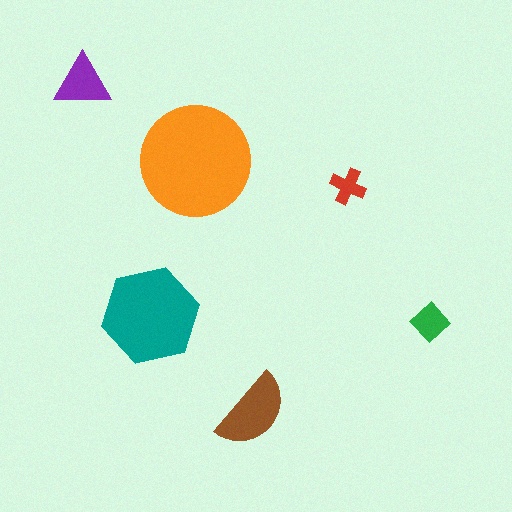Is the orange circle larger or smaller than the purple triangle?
Larger.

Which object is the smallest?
The red cross.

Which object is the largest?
The orange circle.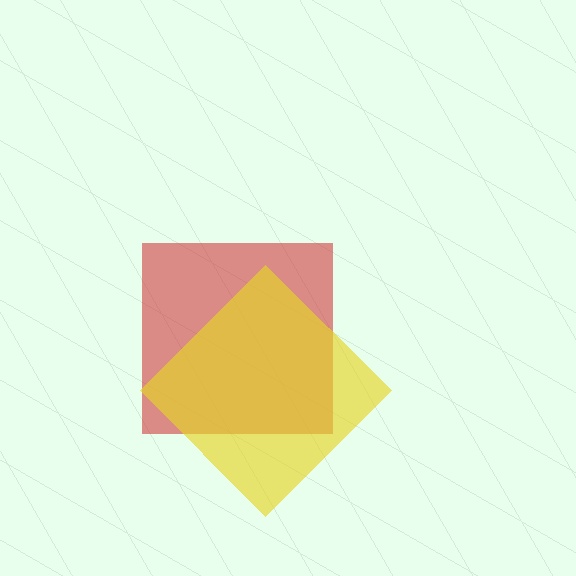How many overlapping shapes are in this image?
There are 2 overlapping shapes in the image.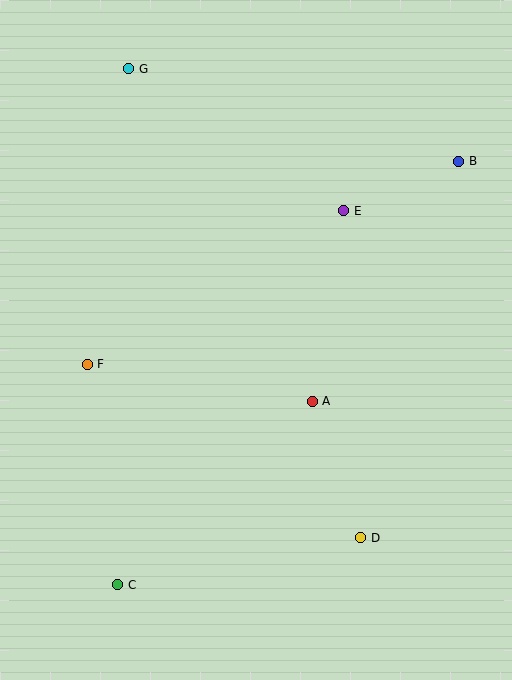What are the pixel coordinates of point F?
Point F is at (87, 364).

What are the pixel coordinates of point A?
Point A is at (312, 401).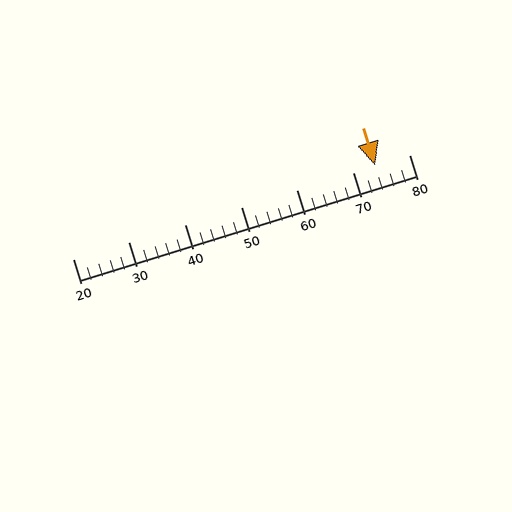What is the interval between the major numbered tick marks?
The major tick marks are spaced 10 units apart.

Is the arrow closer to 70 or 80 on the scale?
The arrow is closer to 70.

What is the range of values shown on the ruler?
The ruler shows values from 20 to 80.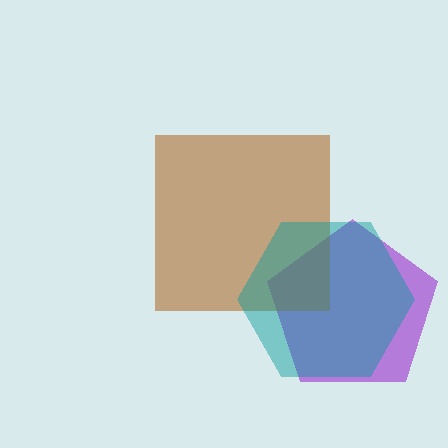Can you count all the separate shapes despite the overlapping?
Yes, there are 3 separate shapes.